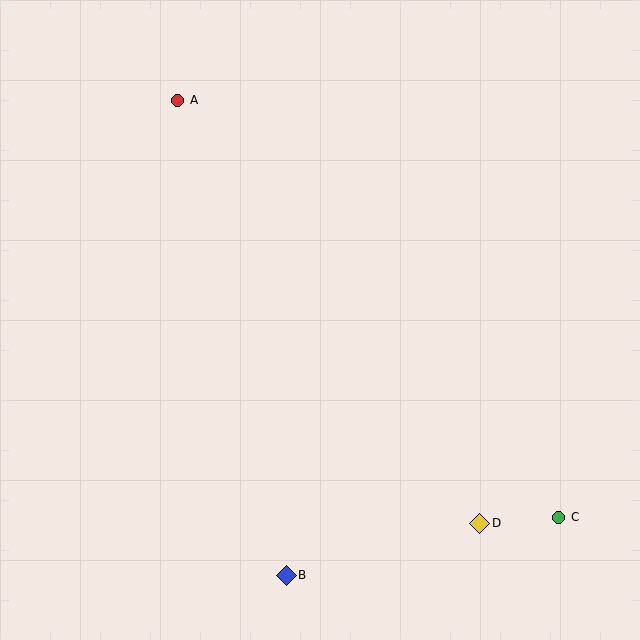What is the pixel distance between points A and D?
The distance between A and D is 520 pixels.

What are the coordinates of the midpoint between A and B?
The midpoint between A and B is at (232, 338).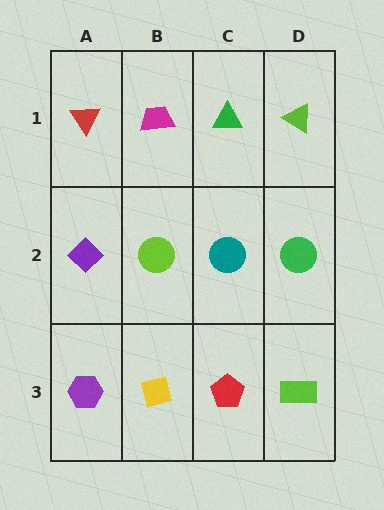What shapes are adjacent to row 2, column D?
A lime triangle (row 1, column D), a lime rectangle (row 3, column D), a teal circle (row 2, column C).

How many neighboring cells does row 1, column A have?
2.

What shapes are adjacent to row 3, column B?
A lime circle (row 2, column B), a purple hexagon (row 3, column A), a red pentagon (row 3, column C).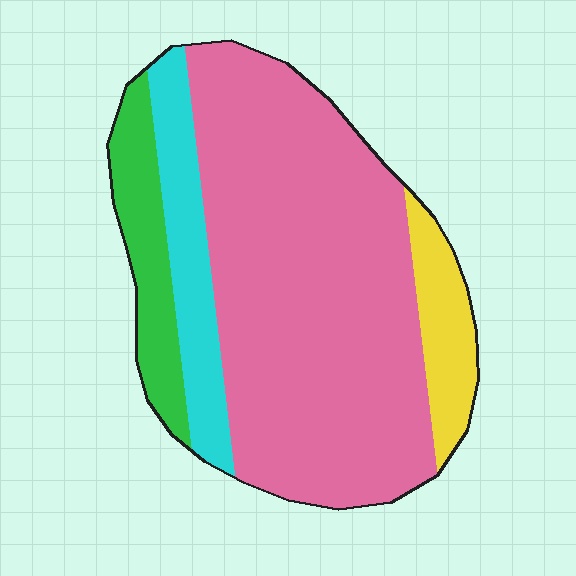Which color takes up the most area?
Pink, at roughly 65%.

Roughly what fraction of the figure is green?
Green takes up about one eighth (1/8) of the figure.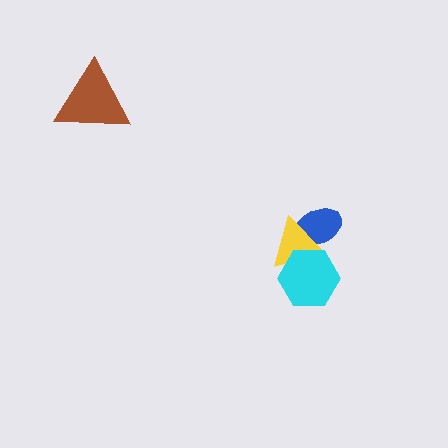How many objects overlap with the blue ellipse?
1 object overlaps with the blue ellipse.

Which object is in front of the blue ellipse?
The yellow triangle is in front of the blue ellipse.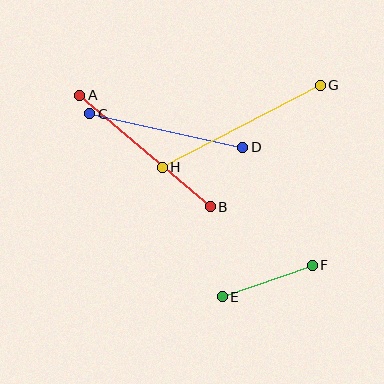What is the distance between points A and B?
The distance is approximately 172 pixels.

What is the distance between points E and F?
The distance is approximately 96 pixels.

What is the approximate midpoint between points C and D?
The midpoint is at approximately (166, 131) pixels.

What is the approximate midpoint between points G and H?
The midpoint is at approximately (241, 126) pixels.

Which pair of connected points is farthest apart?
Points G and H are farthest apart.